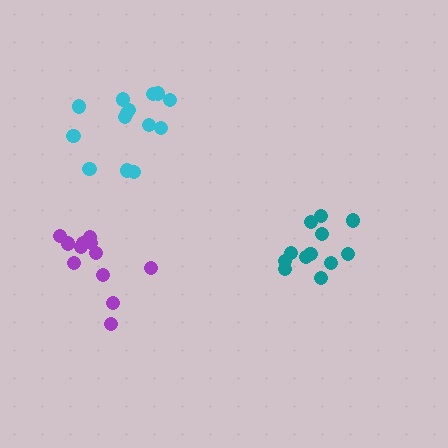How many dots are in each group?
Group 1: 14 dots, Group 2: 12 dots, Group 3: 12 dots (38 total).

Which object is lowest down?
The purple cluster is bottommost.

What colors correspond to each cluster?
The clusters are colored: cyan, purple, teal.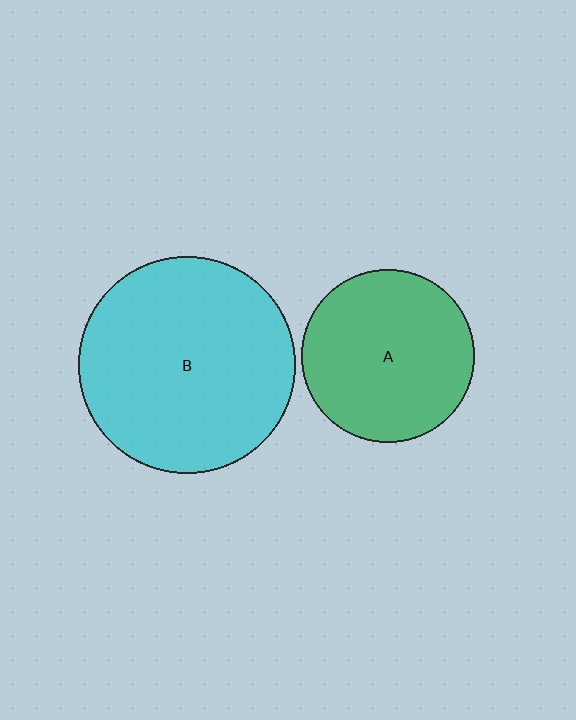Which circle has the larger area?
Circle B (cyan).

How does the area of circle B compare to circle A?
Approximately 1.6 times.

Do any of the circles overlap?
No, none of the circles overlap.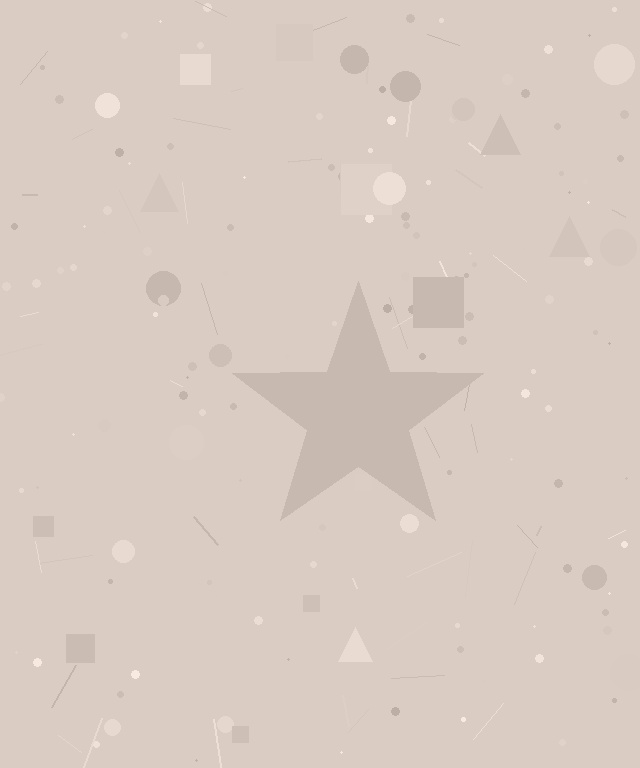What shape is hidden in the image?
A star is hidden in the image.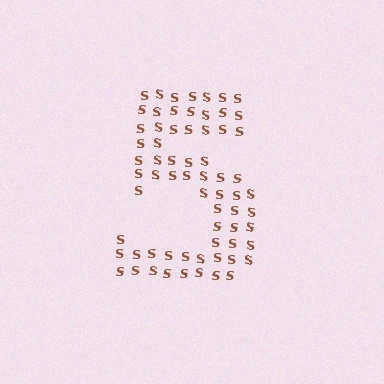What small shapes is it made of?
It is made of small letter S's.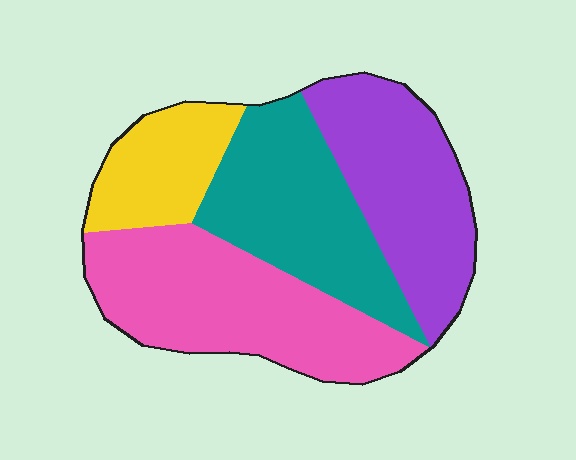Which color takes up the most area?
Pink, at roughly 35%.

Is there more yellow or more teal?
Teal.